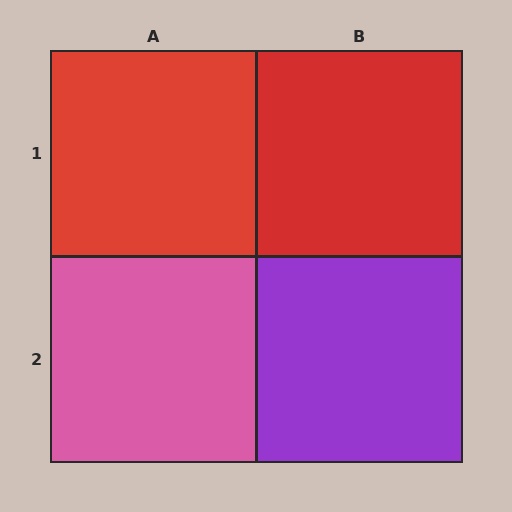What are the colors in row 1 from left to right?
Red, red.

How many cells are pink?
1 cell is pink.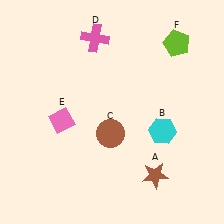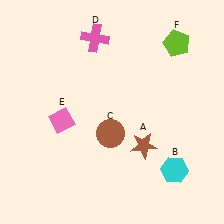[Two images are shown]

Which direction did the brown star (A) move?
The brown star (A) moved up.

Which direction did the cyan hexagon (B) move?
The cyan hexagon (B) moved down.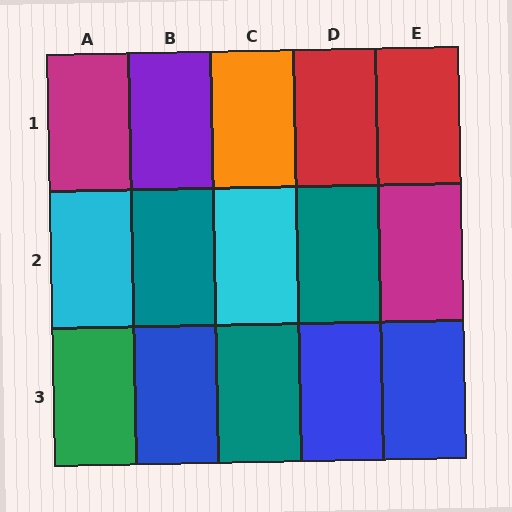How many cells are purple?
1 cell is purple.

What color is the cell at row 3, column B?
Blue.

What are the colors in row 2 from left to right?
Cyan, teal, cyan, teal, magenta.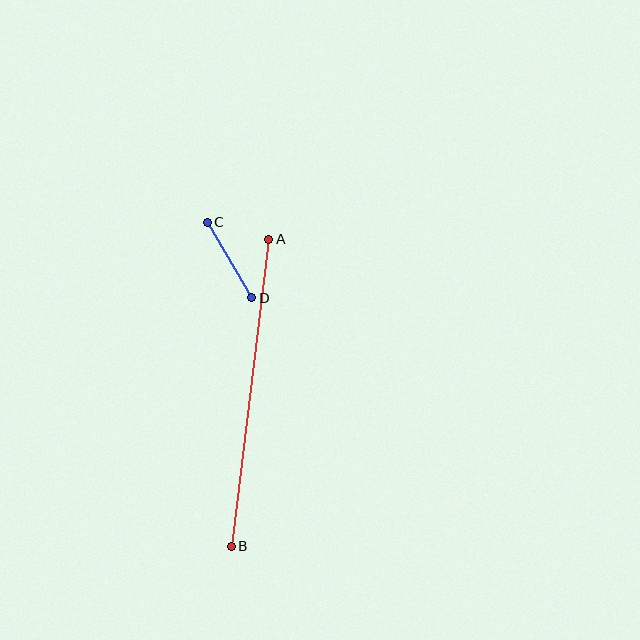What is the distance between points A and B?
The distance is approximately 309 pixels.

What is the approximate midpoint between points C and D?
The midpoint is at approximately (229, 260) pixels.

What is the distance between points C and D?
The distance is approximately 88 pixels.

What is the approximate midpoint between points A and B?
The midpoint is at approximately (250, 393) pixels.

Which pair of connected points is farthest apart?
Points A and B are farthest apart.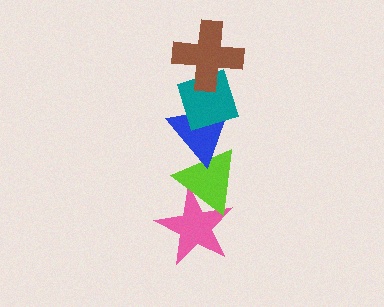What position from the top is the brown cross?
The brown cross is 1st from the top.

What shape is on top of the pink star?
The lime triangle is on top of the pink star.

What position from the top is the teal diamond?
The teal diamond is 2nd from the top.